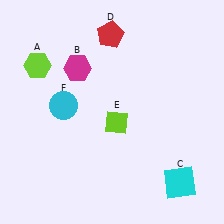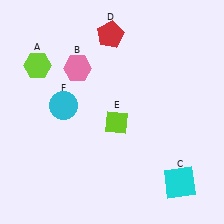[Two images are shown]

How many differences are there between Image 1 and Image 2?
There is 1 difference between the two images.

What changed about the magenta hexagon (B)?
In Image 1, B is magenta. In Image 2, it changed to pink.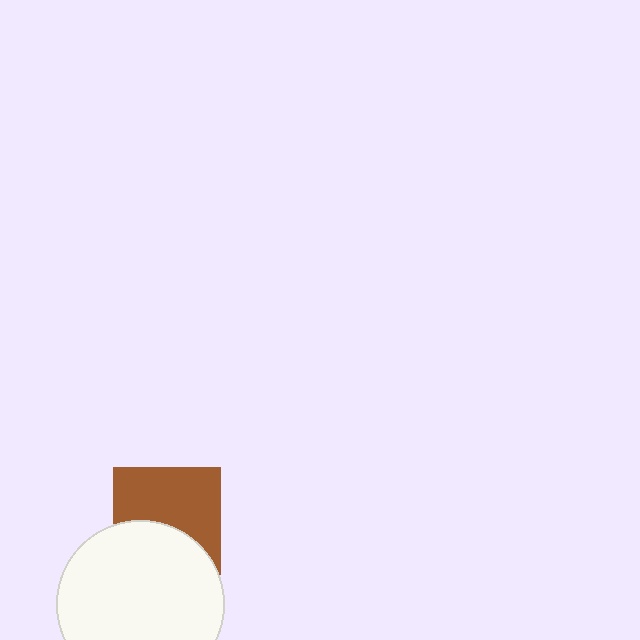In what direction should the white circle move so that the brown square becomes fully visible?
The white circle should move down. That is the shortest direction to clear the overlap and leave the brown square fully visible.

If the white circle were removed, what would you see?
You would see the complete brown square.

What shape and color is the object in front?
The object in front is a white circle.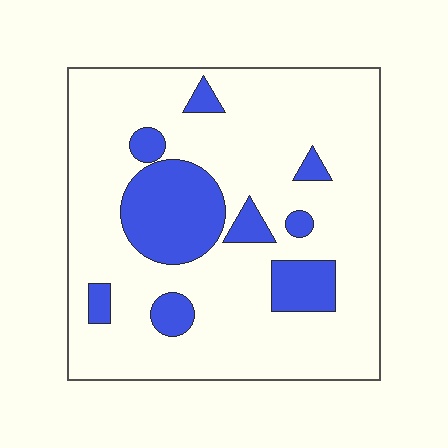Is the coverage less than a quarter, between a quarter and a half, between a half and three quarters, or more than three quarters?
Less than a quarter.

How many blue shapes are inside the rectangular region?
9.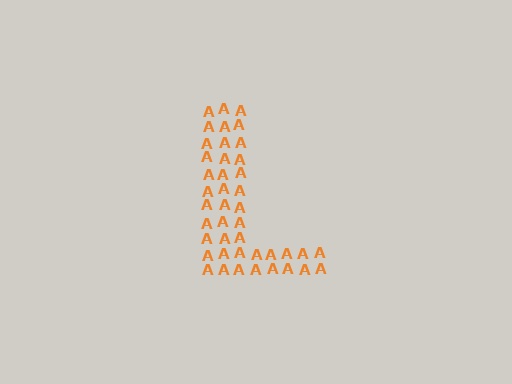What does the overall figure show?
The overall figure shows the letter L.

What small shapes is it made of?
It is made of small letter A's.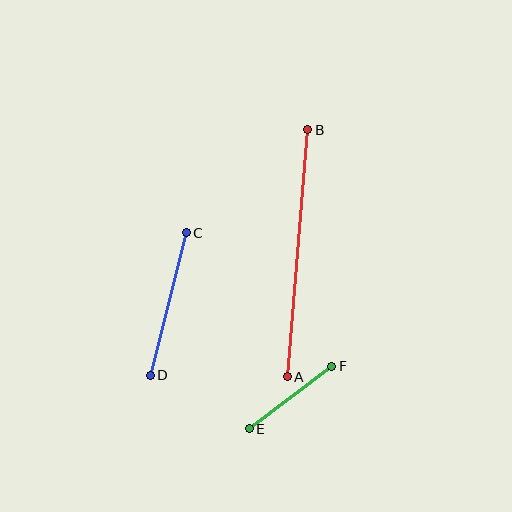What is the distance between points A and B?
The distance is approximately 248 pixels.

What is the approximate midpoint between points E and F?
The midpoint is at approximately (290, 397) pixels.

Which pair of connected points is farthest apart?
Points A and B are farthest apart.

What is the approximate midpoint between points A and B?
The midpoint is at approximately (298, 253) pixels.